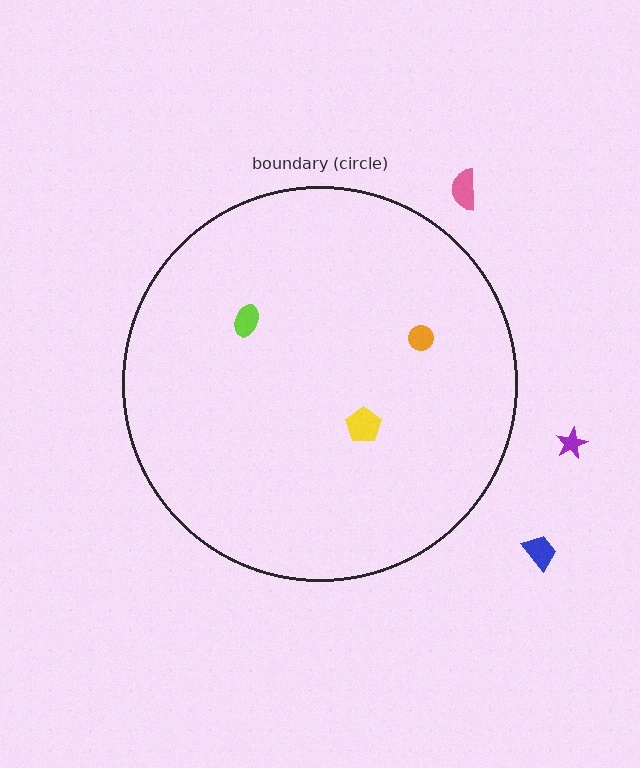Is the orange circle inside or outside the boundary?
Inside.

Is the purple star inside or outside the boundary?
Outside.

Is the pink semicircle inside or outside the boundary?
Outside.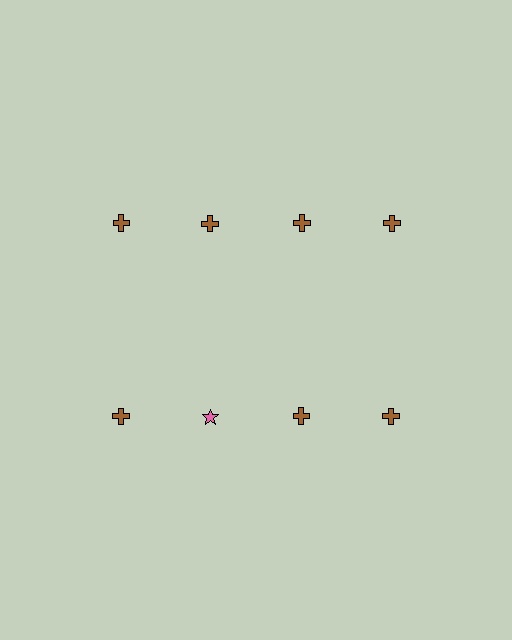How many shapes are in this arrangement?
There are 8 shapes arranged in a grid pattern.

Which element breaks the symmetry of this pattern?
The pink star in the second row, second from left column breaks the symmetry. All other shapes are brown crosses.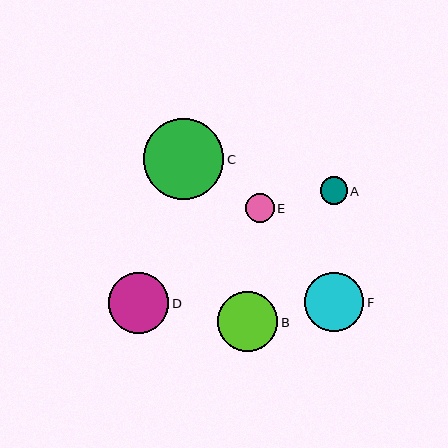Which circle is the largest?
Circle C is the largest with a size of approximately 80 pixels.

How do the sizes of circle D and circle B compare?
Circle D and circle B are approximately the same size.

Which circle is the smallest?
Circle A is the smallest with a size of approximately 27 pixels.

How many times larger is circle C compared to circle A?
Circle C is approximately 2.9 times the size of circle A.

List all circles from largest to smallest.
From largest to smallest: C, D, B, F, E, A.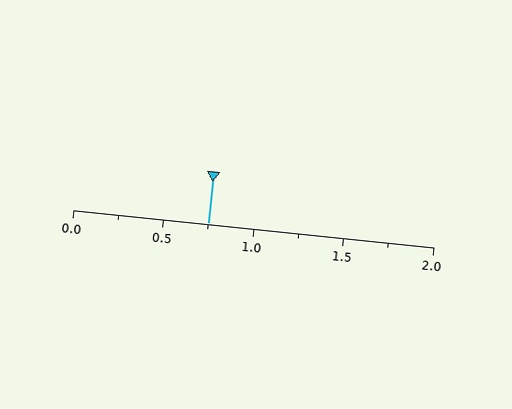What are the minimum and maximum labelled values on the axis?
The axis runs from 0.0 to 2.0.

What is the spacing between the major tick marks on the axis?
The major ticks are spaced 0.5 apart.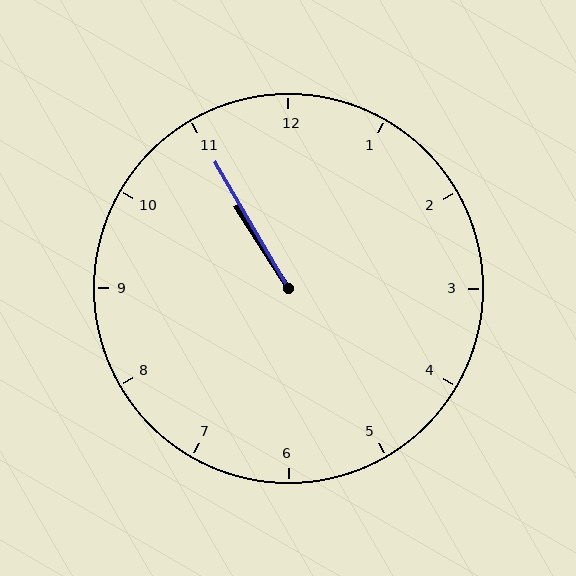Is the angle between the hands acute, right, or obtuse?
It is acute.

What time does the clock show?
10:55.